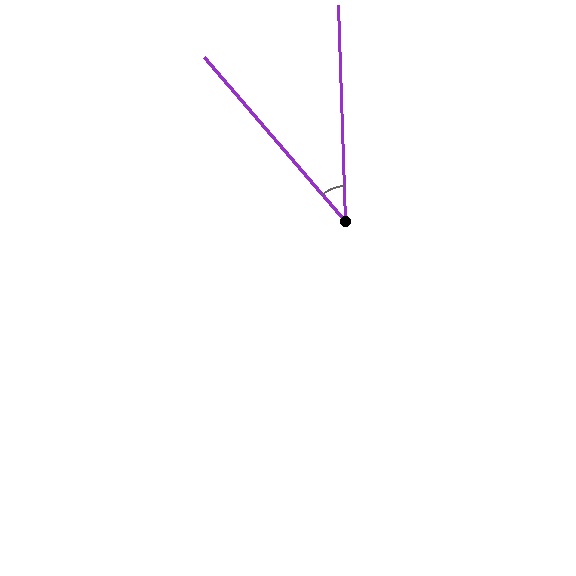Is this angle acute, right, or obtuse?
It is acute.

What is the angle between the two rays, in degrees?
Approximately 39 degrees.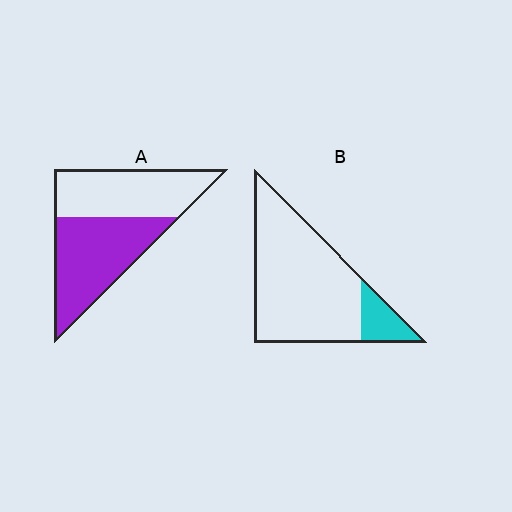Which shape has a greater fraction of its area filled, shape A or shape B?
Shape A.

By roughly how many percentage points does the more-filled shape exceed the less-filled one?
By roughly 40 percentage points (A over B).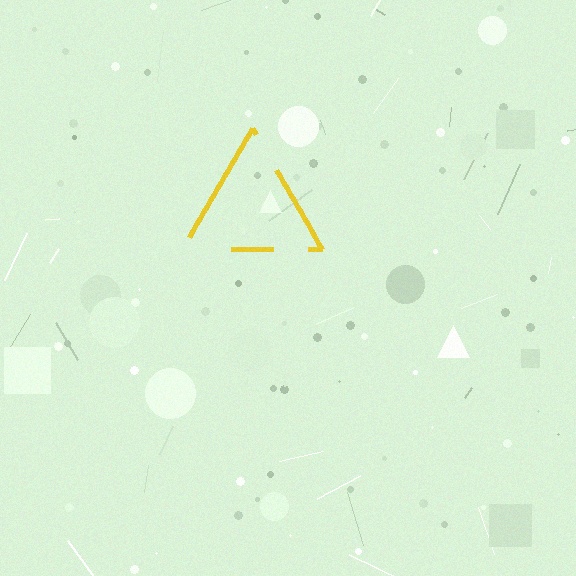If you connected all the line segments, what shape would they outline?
They would outline a triangle.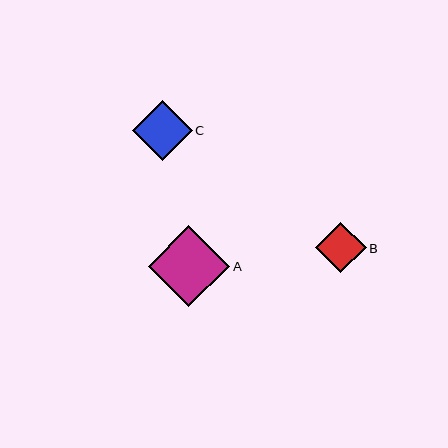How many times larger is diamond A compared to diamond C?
Diamond A is approximately 1.4 times the size of diamond C.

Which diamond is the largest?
Diamond A is the largest with a size of approximately 81 pixels.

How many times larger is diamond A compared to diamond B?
Diamond A is approximately 1.6 times the size of diamond B.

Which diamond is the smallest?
Diamond B is the smallest with a size of approximately 50 pixels.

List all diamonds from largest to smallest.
From largest to smallest: A, C, B.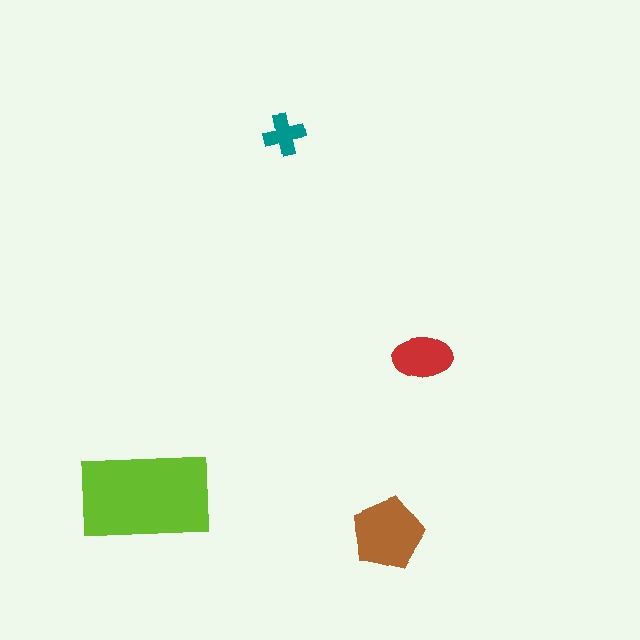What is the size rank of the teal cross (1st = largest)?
4th.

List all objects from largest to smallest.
The lime rectangle, the brown pentagon, the red ellipse, the teal cross.